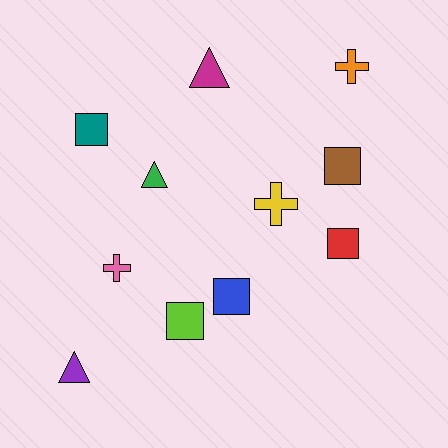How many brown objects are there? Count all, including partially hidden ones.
There is 1 brown object.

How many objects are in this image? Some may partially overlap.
There are 11 objects.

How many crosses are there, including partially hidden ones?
There are 3 crosses.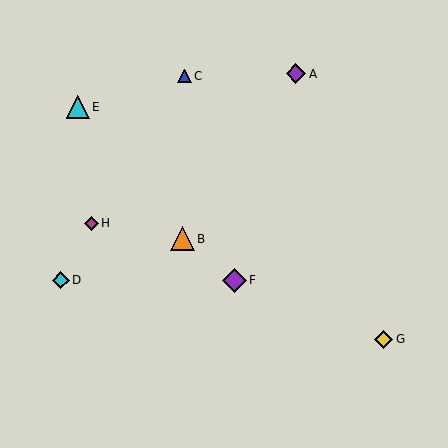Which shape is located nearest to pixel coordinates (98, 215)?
The magenta diamond (labeled H) at (91, 223) is nearest to that location.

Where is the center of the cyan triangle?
The center of the cyan triangle is at (78, 107).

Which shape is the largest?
The orange triangle (labeled B) is the largest.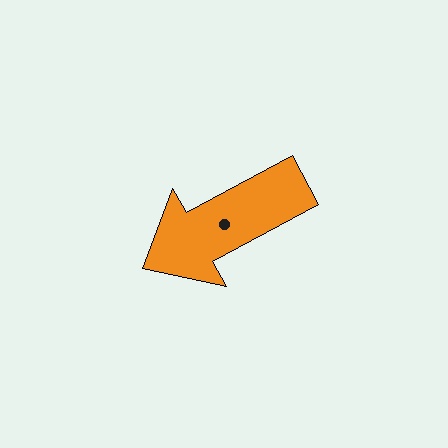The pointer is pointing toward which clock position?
Roughly 8 o'clock.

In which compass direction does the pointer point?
Southwest.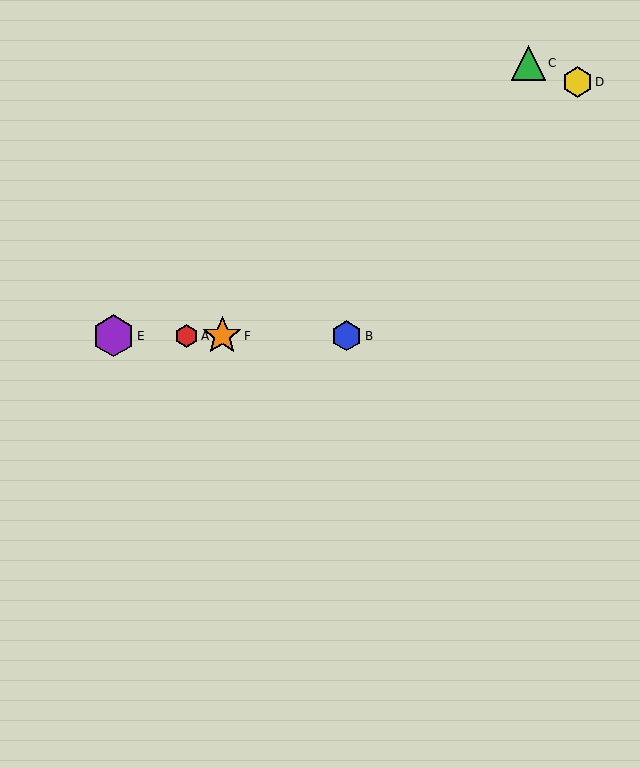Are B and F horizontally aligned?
Yes, both are at y≈336.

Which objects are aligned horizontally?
Objects A, B, E, F are aligned horizontally.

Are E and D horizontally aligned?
No, E is at y≈336 and D is at y≈82.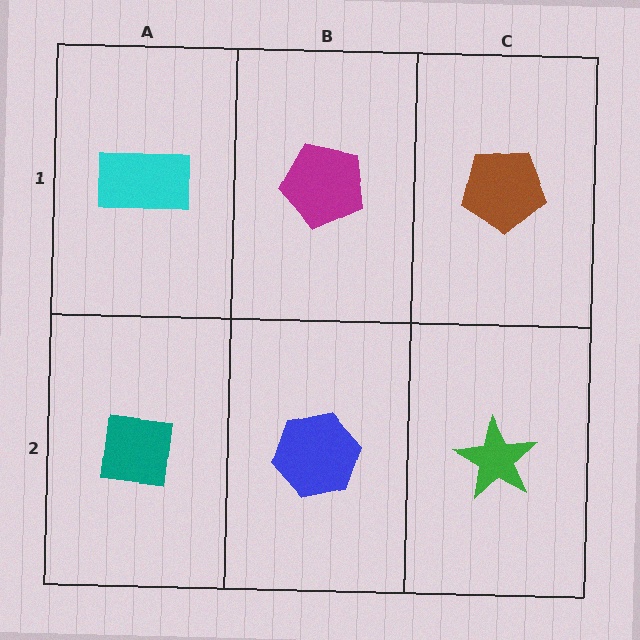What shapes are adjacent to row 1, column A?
A teal square (row 2, column A), a magenta pentagon (row 1, column B).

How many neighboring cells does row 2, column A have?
2.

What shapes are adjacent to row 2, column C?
A brown pentagon (row 1, column C), a blue hexagon (row 2, column B).